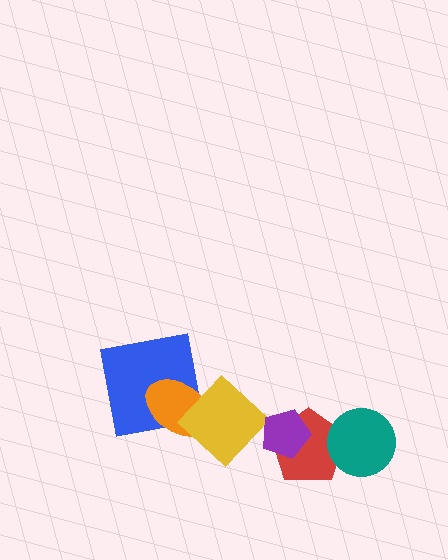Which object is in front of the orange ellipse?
The yellow diamond is in front of the orange ellipse.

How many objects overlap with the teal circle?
1 object overlaps with the teal circle.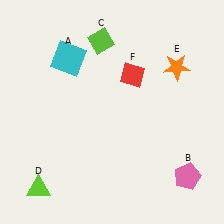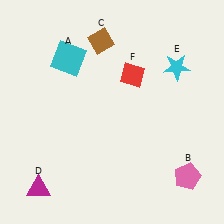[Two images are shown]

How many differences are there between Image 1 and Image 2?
There are 3 differences between the two images.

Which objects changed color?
C changed from lime to brown. D changed from lime to magenta. E changed from orange to cyan.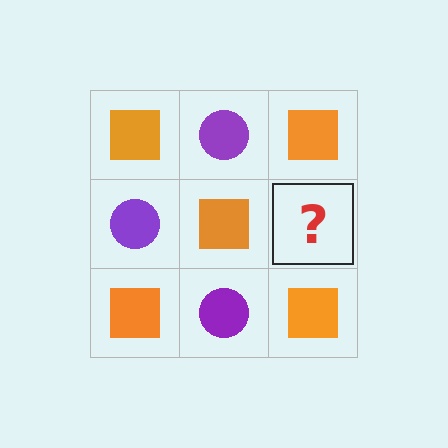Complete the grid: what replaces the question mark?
The question mark should be replaced with a purple circle.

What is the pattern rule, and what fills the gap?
The rule is that it alternates orange square and purple circle in a checkerboard pattern. The gap should be filled with a purple circle.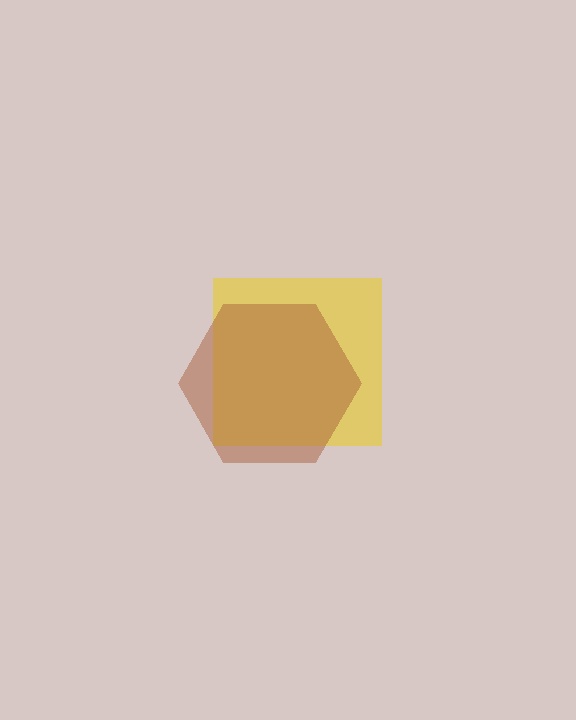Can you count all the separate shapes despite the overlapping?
Yes, there are 2 separate shapes.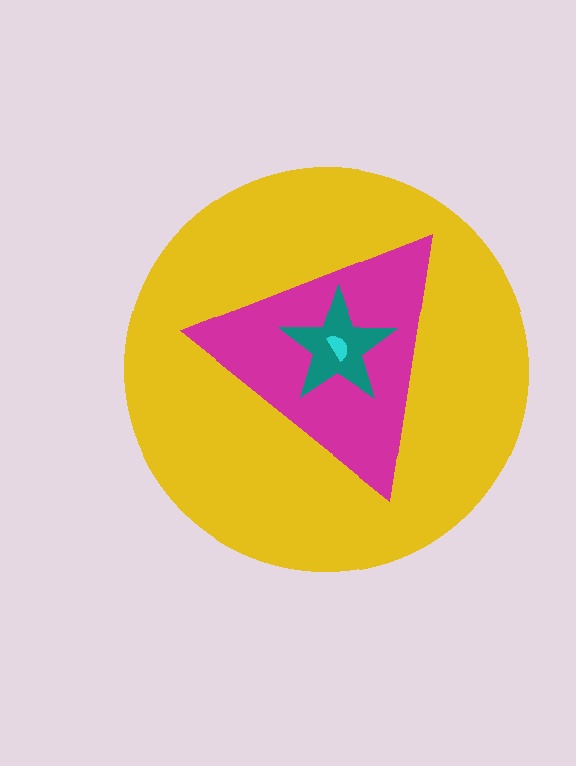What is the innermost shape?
The cyan semicircle.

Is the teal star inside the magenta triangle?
Yes.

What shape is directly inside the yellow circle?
The magenta triangle.